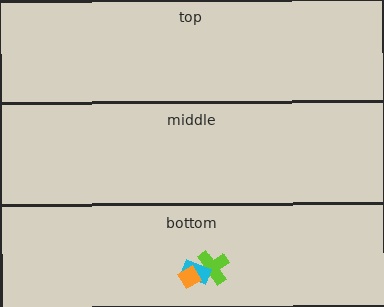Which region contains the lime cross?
The bottom region.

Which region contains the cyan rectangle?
The bottom region.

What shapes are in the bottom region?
The lime cross, the cyan rectangle, the orange diamond.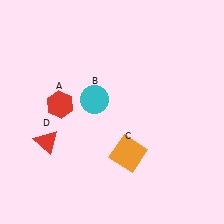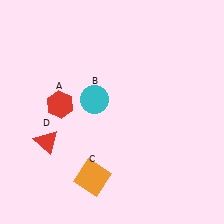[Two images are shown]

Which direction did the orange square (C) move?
The orange square (C) moved left.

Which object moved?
The orange square (C) moved left.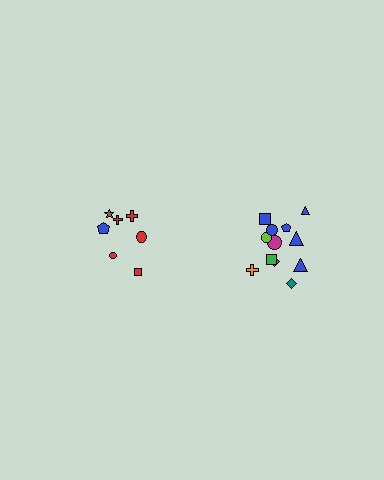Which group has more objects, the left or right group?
The right group.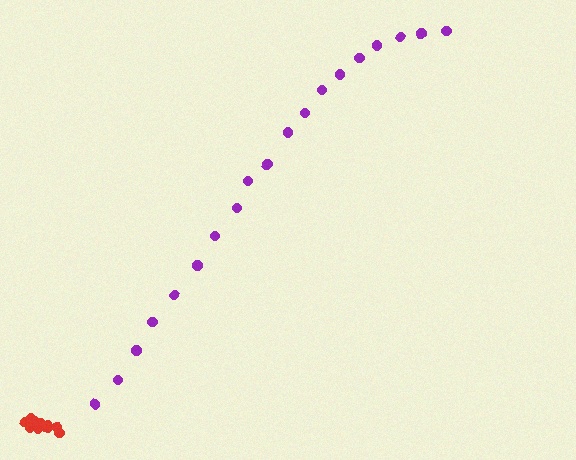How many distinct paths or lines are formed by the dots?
There are 2 distinct paths.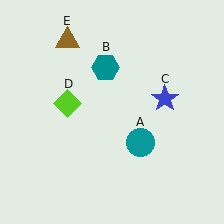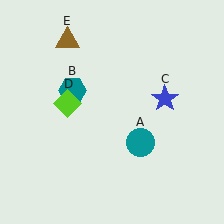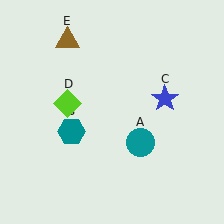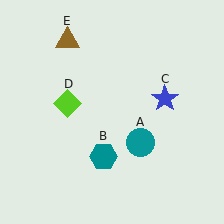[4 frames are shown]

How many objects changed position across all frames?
1 object changed position: teal hexagon (object B).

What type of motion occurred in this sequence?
The teal hexagon (object B) rotated counterclockwise around the center of the scene.